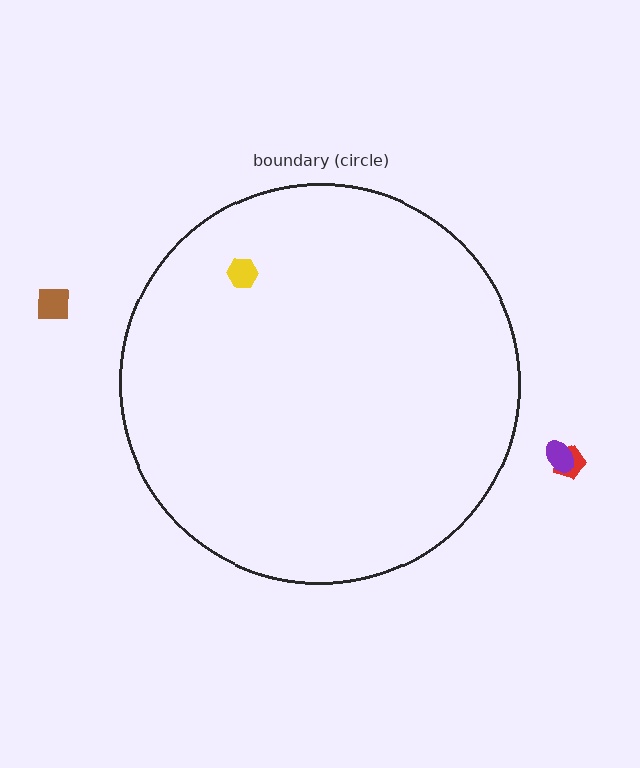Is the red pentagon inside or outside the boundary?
Outside.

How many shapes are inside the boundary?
1 inside, 3 outside.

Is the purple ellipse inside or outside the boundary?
Outside.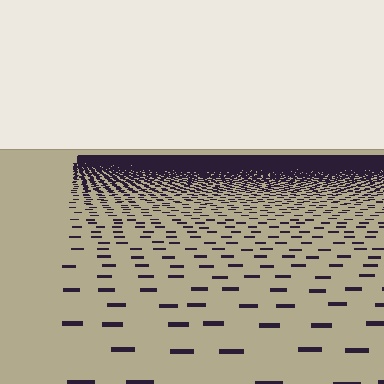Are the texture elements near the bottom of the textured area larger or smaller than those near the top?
Larger. Near the bottom, elements are closer to the viewer and appear at a bigger on-screen size.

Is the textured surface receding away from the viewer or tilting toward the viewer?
The surface is receding away from the viewer. Texture elements get smaller and denser toward the top.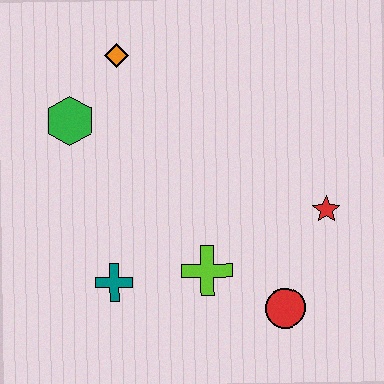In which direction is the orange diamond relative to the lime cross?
The orange diamond is above the lime cross.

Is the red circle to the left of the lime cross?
No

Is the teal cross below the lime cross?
Yes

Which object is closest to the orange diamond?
The green hexagon is closest to the orange diamond.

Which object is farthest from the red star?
The green hexagon is farthest from the red star.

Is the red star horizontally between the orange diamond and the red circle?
No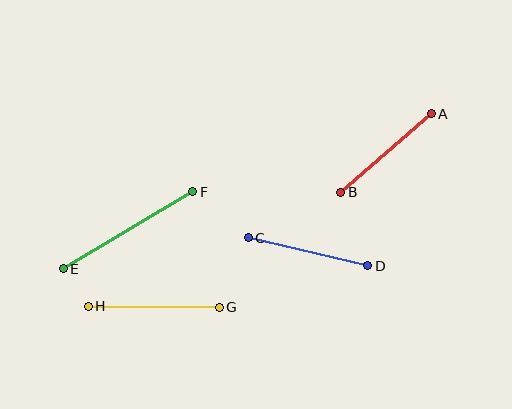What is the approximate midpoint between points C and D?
The midpoint is at approximately (308, 252) pixels.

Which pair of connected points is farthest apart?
Points E and F are farthest apart.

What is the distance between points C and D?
The distance is approximately 123 pixels.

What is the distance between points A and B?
The distance is approximately 120 pixels.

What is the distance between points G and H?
The distance is approximately 131 pixels.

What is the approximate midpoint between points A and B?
The midpoint is at approximately (386, 153) pixels.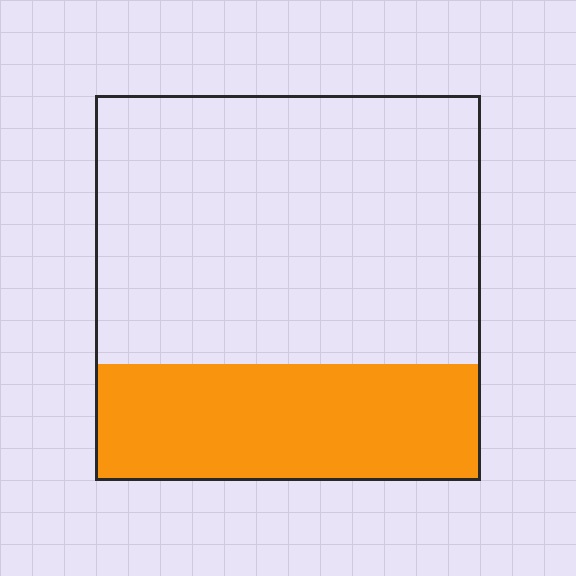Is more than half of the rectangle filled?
No.